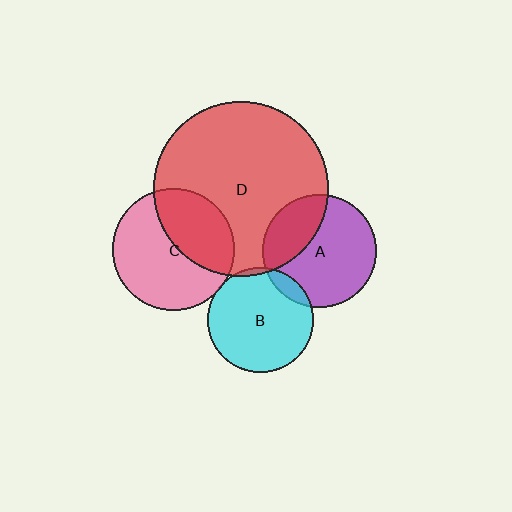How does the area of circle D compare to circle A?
Approximately 2.4 times.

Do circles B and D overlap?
Yes.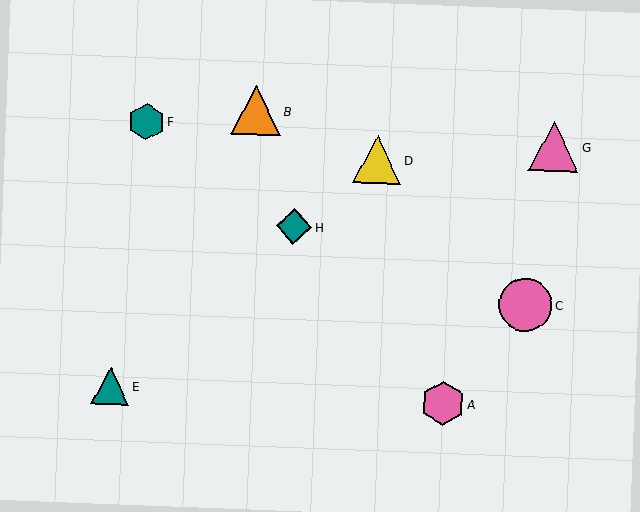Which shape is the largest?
The pink circle (labeled C) is the largest.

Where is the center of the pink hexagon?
The center of the pink hexagon is at (443, 403).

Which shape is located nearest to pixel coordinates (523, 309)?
The pink circle (labeled C) at (526, 305) is nearest to that location.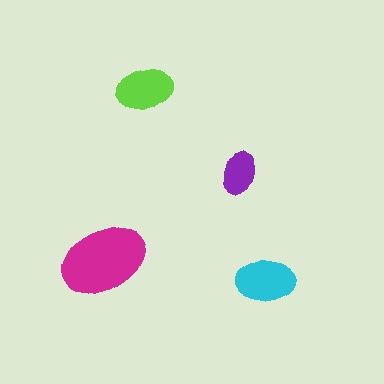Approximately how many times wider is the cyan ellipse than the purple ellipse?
About 1.5 times wider.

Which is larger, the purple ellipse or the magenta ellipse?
The magenta one.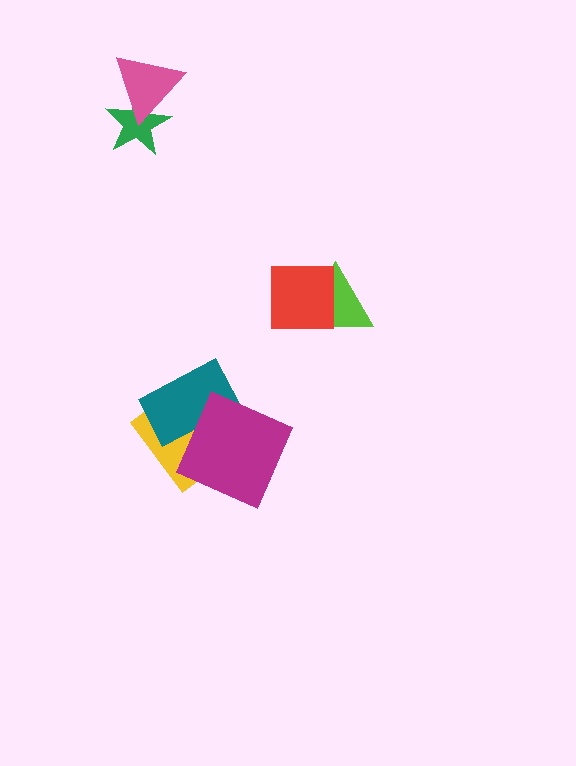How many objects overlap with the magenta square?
2 objects overlap with the magenta square.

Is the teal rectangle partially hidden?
Yes, it is partially covered by another shape.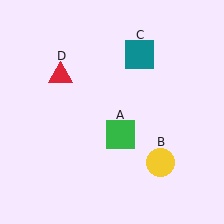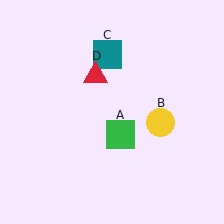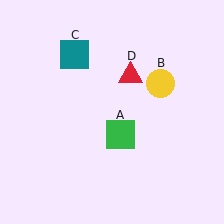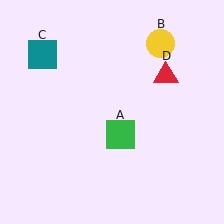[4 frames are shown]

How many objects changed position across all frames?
3 objects changed position: yellow circle (object B), teal square (object C), red triangle (object D).